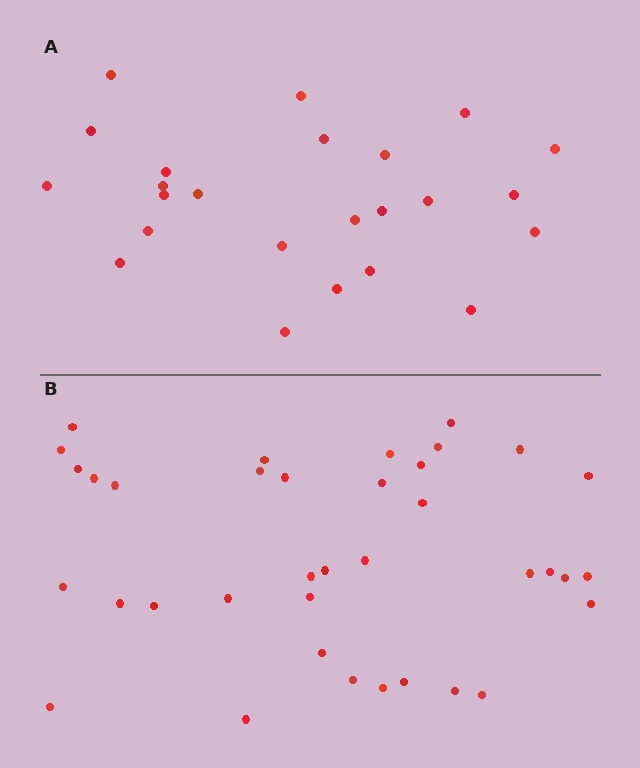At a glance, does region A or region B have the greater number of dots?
Region B (the bottom region) has more dots.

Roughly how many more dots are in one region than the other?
Region B has approximately 15 more dots than region A.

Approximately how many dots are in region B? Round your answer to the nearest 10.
About 40 dots. (The exact count is 37, which rounds to 40.)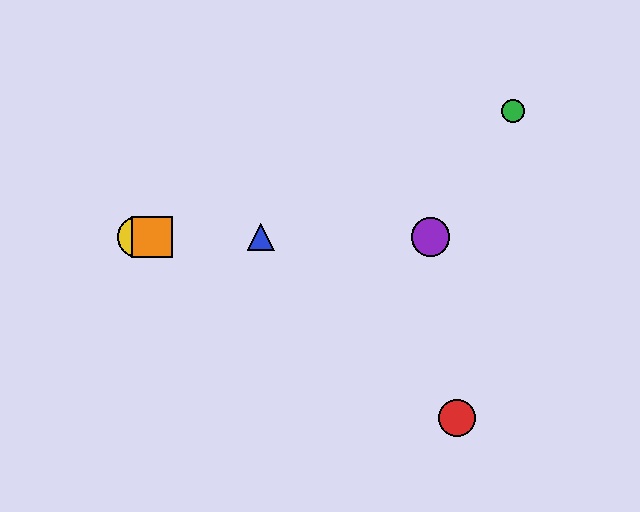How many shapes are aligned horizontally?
4 shapes (the blue triangle, the yellow circle, the purple circle, the orange square) are aligned horizontally.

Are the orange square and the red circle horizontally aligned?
No, the orange square is at y≈237 and the red circle is at y≈418.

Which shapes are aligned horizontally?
The blue triangle, the yellow circle, the purple circle, the orange square are aligned horizontally.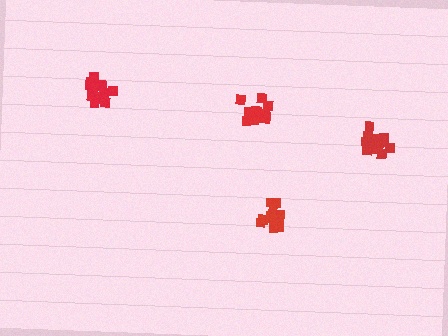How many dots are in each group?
Group 1: 15 dots, Group 2: 13 dots, Group 3: 15 dots, Group 4: 14 dots (57 total).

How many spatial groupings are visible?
There are 4 spatial groupings.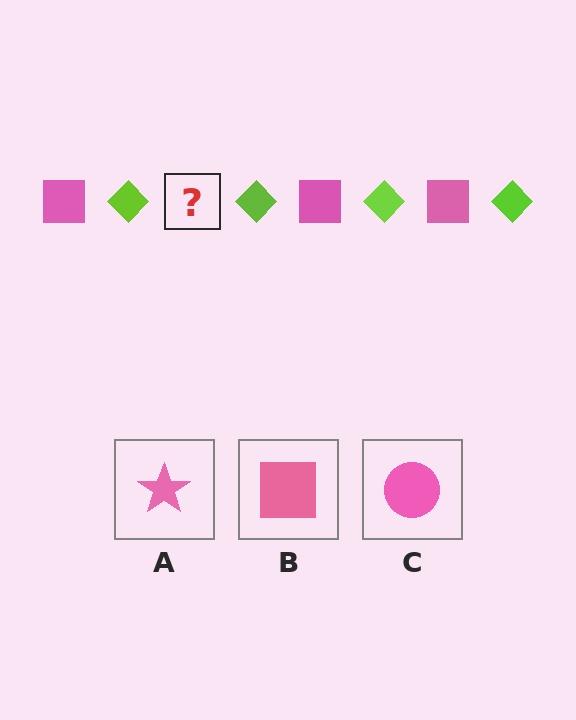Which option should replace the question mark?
Option B.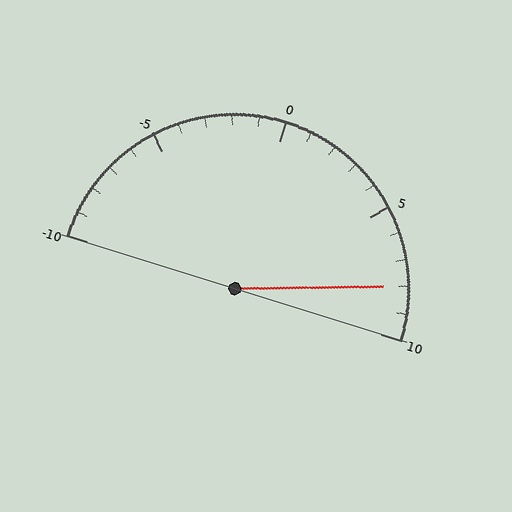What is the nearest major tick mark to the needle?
The nearest major tick mark is 10.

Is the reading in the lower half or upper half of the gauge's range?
The reading is in the upper half of the range (-10 to 10).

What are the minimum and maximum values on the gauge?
The gauge ranges from -10 to 10.